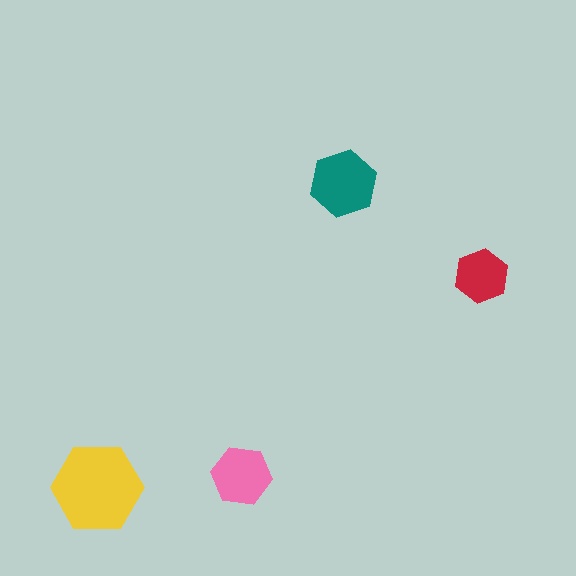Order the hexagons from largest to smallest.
the yellow one, the teal one, the pink one, the red one.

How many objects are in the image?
There are 4 objects in the image.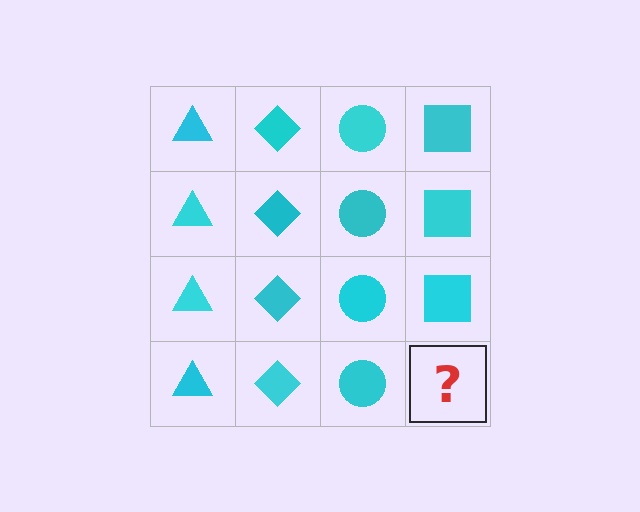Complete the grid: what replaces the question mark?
The question mark should be replaced with a cyan square.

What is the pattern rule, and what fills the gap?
The rule is that each column has a consistent shape. The gap should be filled with a cyan square.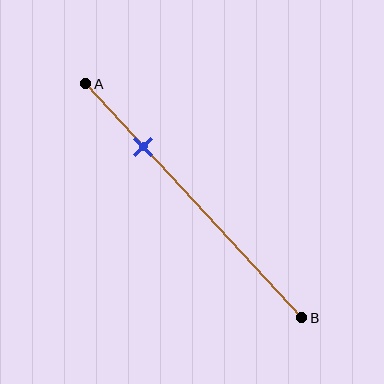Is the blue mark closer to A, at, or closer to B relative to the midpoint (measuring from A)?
The blue mark is closer to point A than the midpoint of segment AB.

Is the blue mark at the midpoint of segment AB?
No, the mark is at about 25% from A, not at the 50% midpoint.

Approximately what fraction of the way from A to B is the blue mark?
The blue mark is approximately 25% of the way from A to B.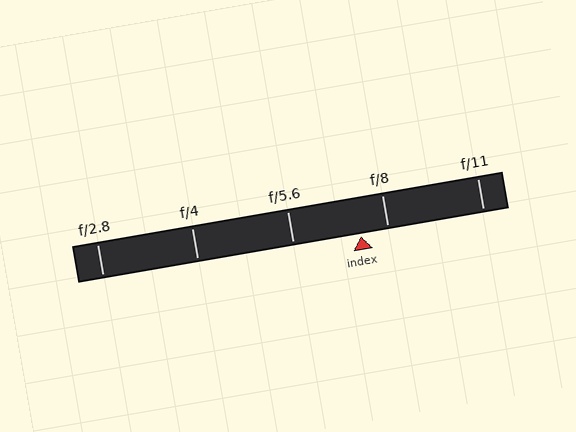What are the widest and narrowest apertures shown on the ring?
The widest aperture shown is f/2.8 and the narrowest is f/11.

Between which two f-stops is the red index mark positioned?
The index mark is between f/5.6 and f/8.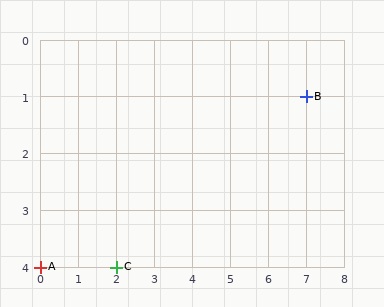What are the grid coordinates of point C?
Point C is at grid coordinates (2, 4).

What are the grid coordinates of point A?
Point A is at grid coordinates (0, 4).